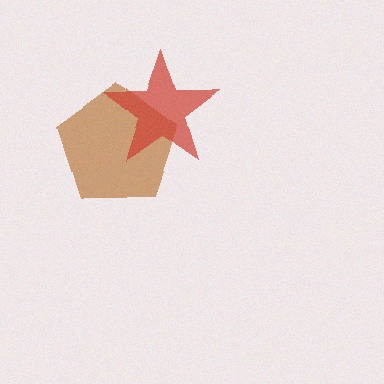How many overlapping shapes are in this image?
There are 2 overlapping shapes in the image.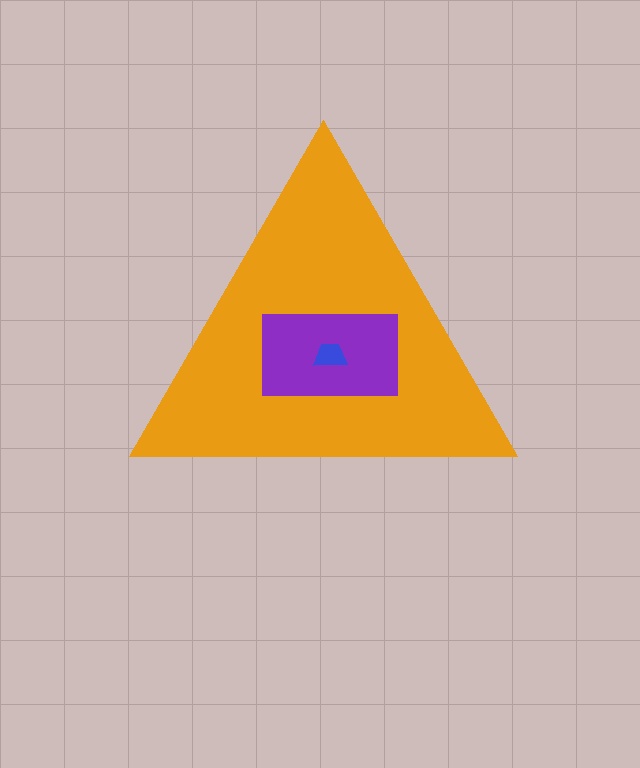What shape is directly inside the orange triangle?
The purple rectangle.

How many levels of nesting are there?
3.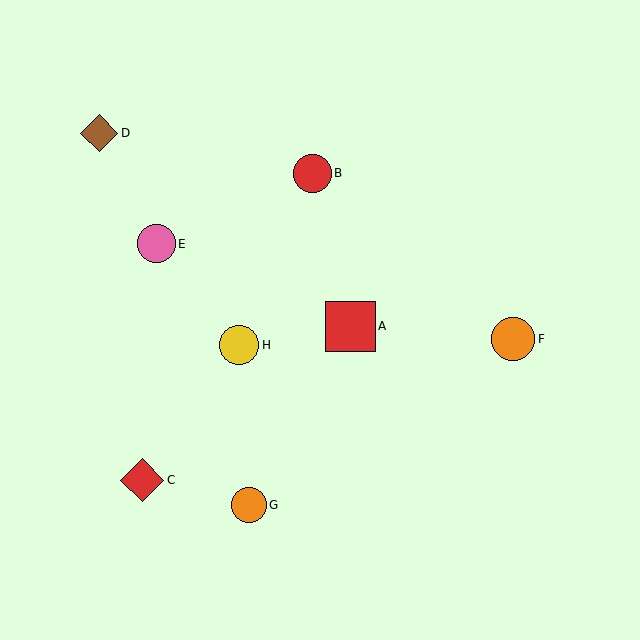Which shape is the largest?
The red square (labeled A) is the largest.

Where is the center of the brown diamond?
The center of the brown diamond is at (99, 133).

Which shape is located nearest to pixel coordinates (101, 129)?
The brown diamond (labeled D) at (99, 133) is nearest to that location.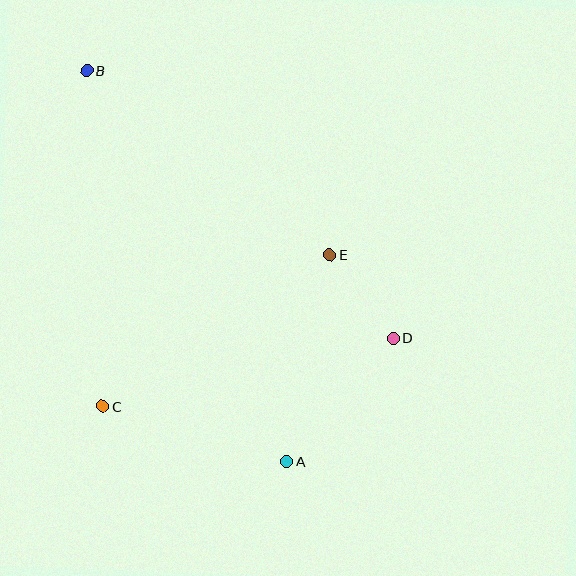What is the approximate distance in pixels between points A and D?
The distance between A and D is approximately 163 pixels.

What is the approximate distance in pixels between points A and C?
The distance between A and C is approximately 192 pixels.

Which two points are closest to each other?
Points D and E are closest to each other.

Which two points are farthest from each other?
Points A and B are farthest from each other.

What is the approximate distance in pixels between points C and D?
The distance between C and D is approximately 299 pixels.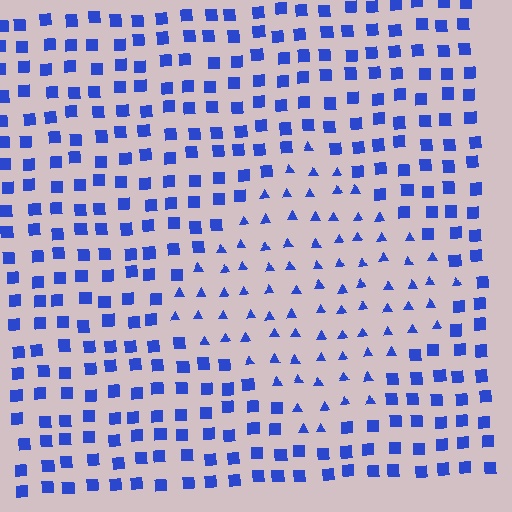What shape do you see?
I see a diamond.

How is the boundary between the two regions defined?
The boundary is defined by a change in element shape: triangles inside vs. squares outside. All elements share the same color and spacing.